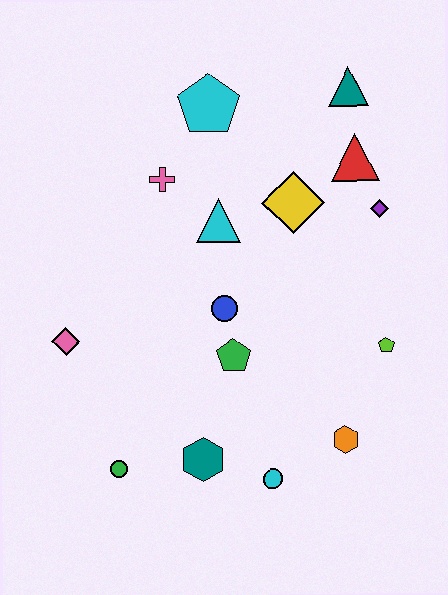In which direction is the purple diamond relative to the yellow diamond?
The purple diamond is to the right of the yellow diamond.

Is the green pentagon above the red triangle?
No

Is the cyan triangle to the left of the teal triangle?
Yes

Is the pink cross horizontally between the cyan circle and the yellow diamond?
No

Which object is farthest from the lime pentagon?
The pink diamond is farthest from the lime pentagon.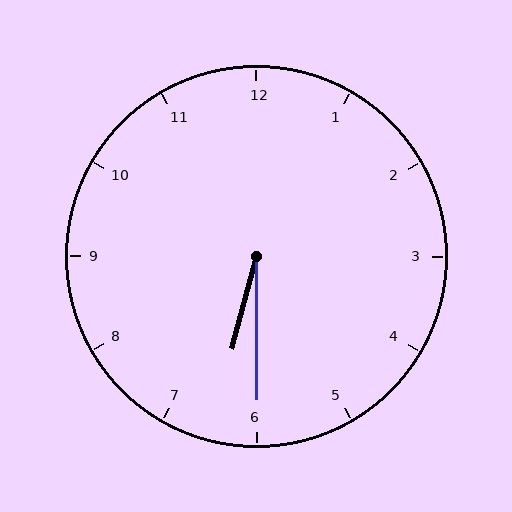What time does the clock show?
6:30.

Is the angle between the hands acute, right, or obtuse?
It is acute.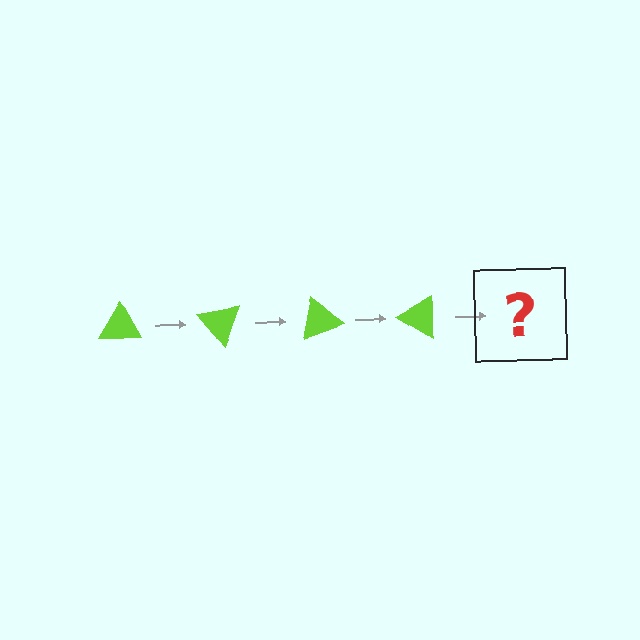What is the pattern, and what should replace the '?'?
The pattern is that the triangle rotates 50 degrees each step. The '?' should be a lime triangle rotated 200 degrees.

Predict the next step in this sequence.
The next step is a lime triangle rotated 200 degrees.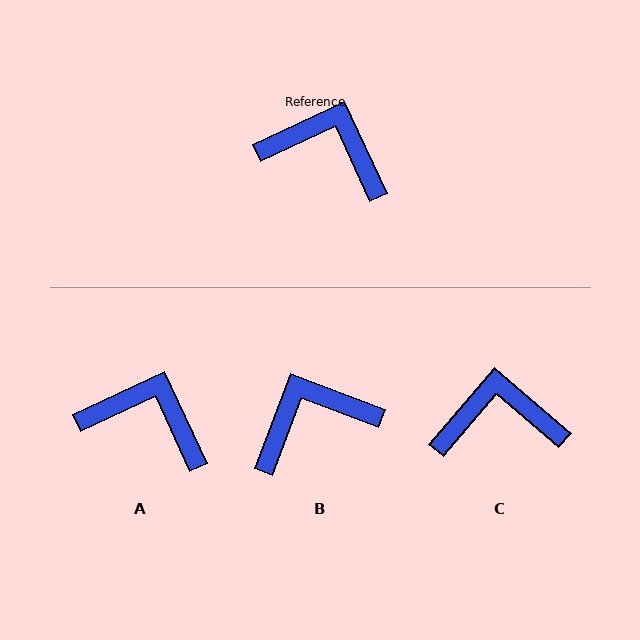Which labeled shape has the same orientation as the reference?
A.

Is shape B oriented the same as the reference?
No, it is off by about 44 degrees.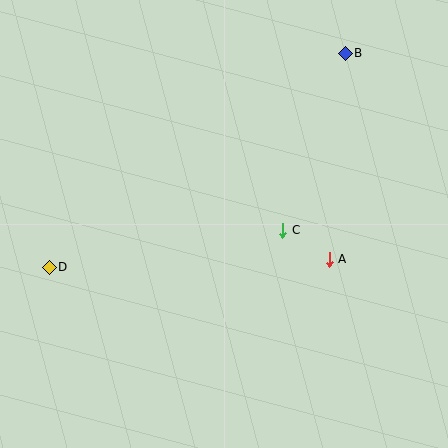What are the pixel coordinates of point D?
Point D is at (49, 267).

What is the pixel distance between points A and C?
The distance between A and C is 55 pixels.